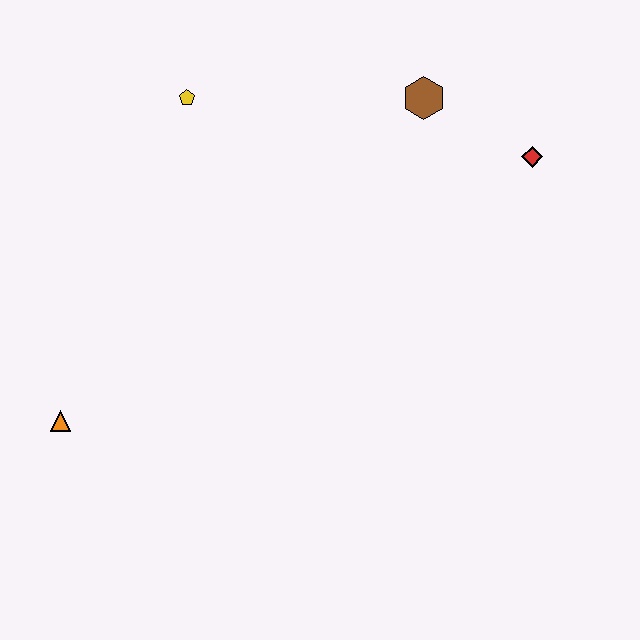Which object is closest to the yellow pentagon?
The brown hexagon is closest to the yellow pentagon.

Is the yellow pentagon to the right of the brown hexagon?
No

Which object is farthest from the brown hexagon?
The orange triangle is farthest from the brown hexagon.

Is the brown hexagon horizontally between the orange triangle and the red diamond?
Yes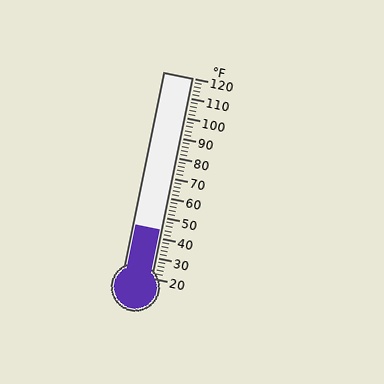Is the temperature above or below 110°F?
The temperature is below 110°F.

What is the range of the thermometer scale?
The thermometer scale ranges from 20°F to 120°F.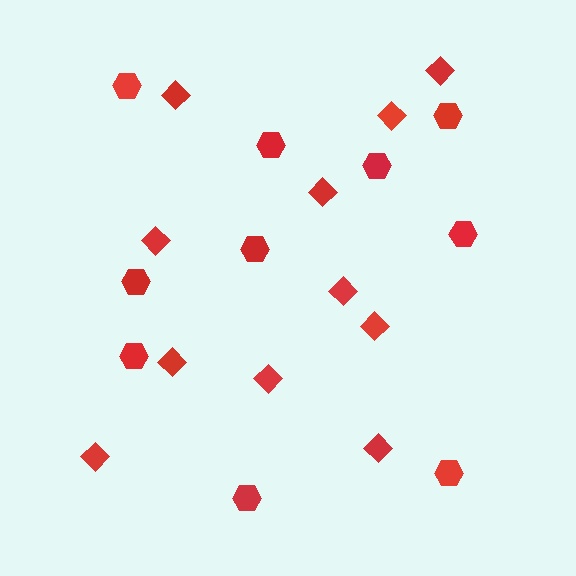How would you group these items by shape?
There are 2 groups: one group of hexagons (10) and one group of diamonds (11).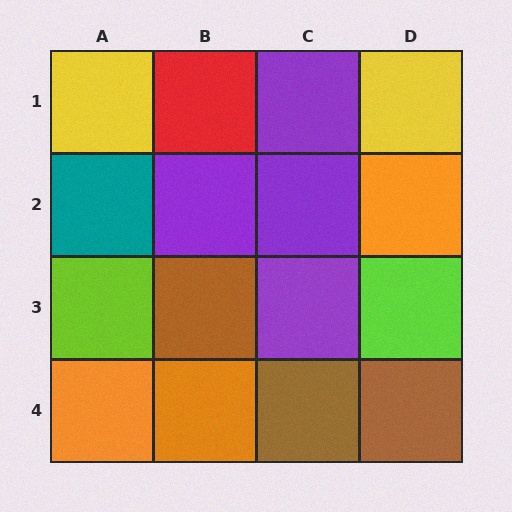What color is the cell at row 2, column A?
Teal.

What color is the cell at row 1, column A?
Yellow.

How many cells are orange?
3 cells are orange.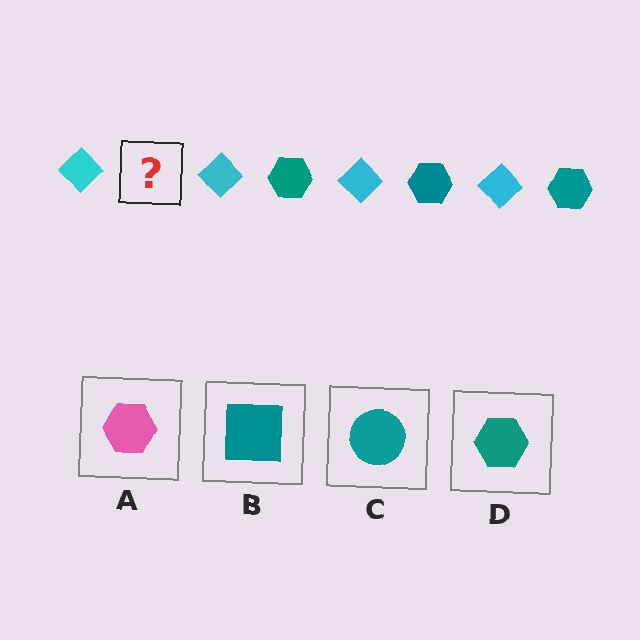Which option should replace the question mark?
Option D.